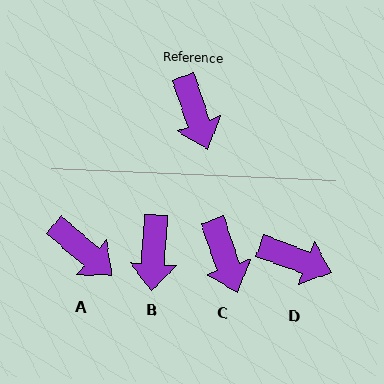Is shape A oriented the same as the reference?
No, it is off by about 30 degrees.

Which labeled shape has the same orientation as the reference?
C.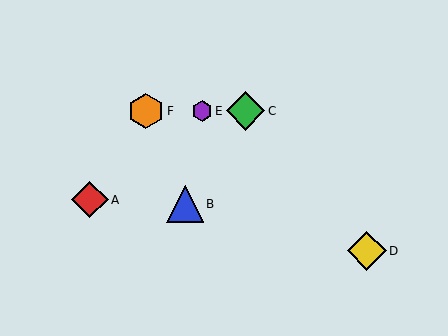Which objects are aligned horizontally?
Objects C, E, F are aligned horizontally.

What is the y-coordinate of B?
Object B is at y≈204.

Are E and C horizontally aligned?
Yes, both are at y≈111.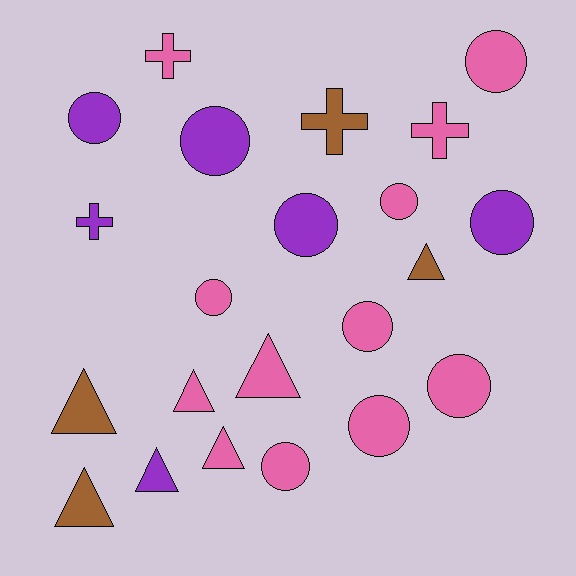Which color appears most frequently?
Pink, with 12 objects.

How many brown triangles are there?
There are 3 brown triangles.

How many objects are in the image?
There are 22 objects.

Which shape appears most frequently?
Circle, with 11 objects.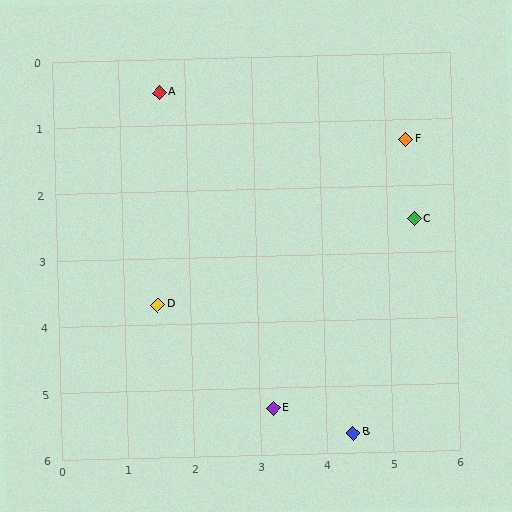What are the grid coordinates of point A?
Point A is at approximately (1.6, 0.5).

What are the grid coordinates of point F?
Point F is at approximately (5.3, 1.3).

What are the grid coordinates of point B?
Point B is at approximately (4.4, 5.7).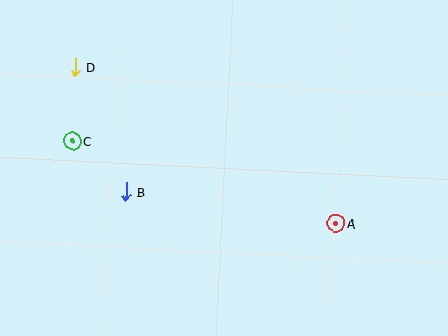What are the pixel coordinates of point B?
Point B is at (126, 192).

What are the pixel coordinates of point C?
Point C is at (72, 141).